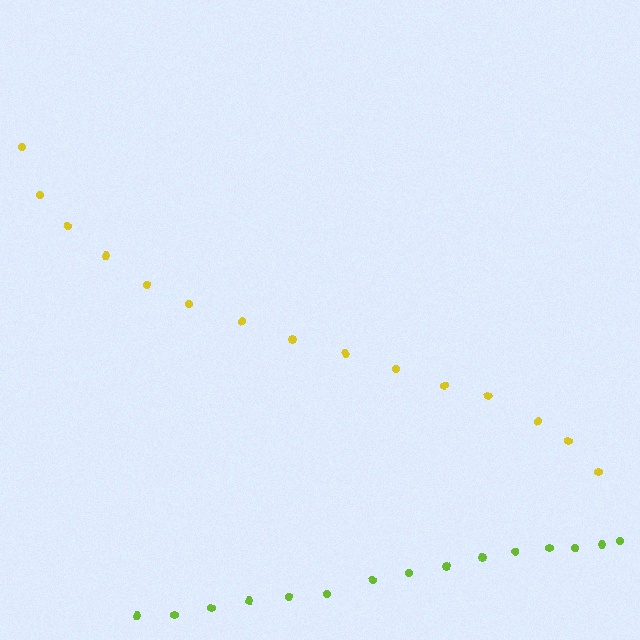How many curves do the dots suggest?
There are 2 distinct paths.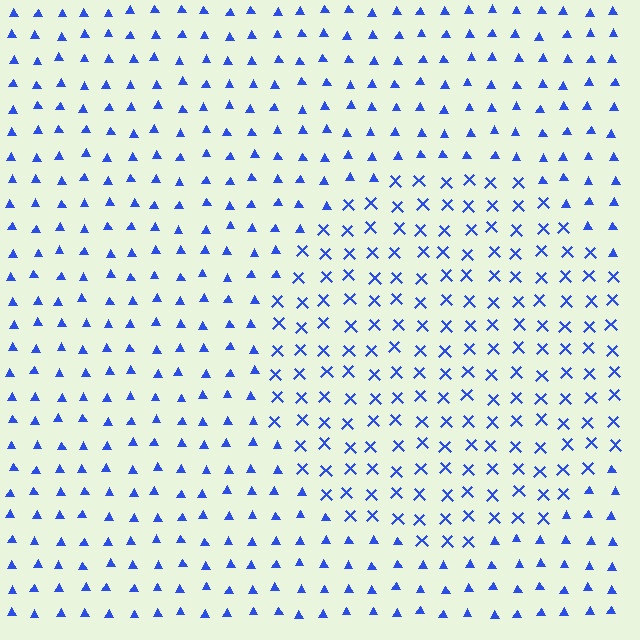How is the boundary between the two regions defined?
The boundary is defined by a change in element shape: X marks inside vs. triangles outside. All elements share the same color and spacing.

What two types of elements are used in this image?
The image uses X marks inside the circle region and triangles outside it.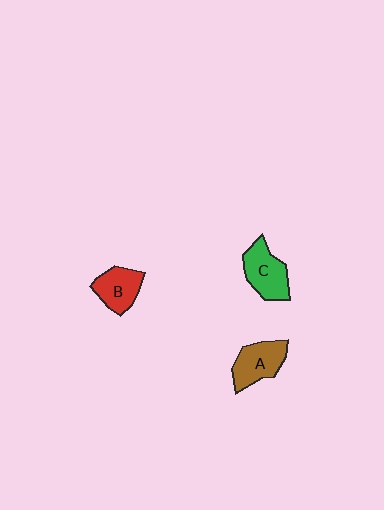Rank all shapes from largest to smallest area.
From largest to smallest: C (green), A (brown), B (red).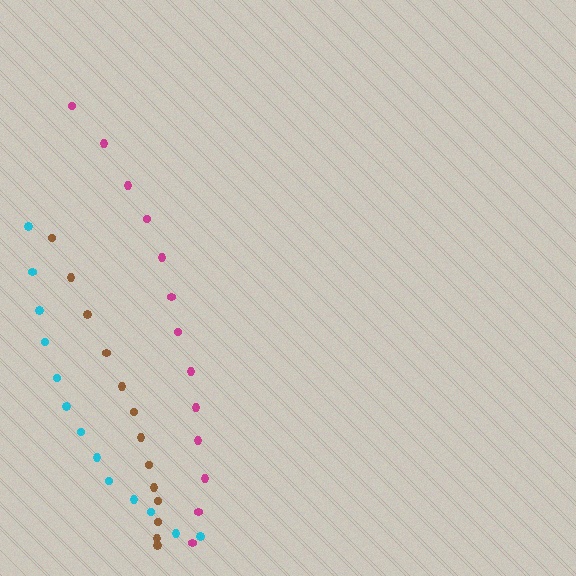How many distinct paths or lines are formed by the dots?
There are 3 distinct paths.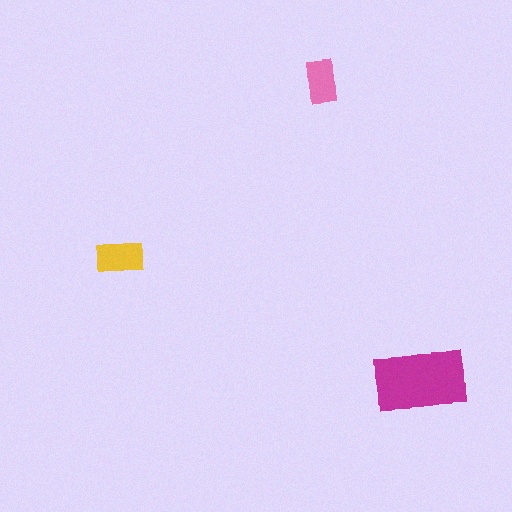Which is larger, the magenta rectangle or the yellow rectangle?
The magenta one.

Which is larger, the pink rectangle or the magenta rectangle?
The magenta one.